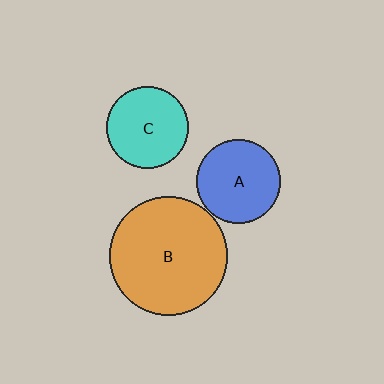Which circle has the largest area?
Circle B (orange).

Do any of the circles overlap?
No, none of the circles overlap.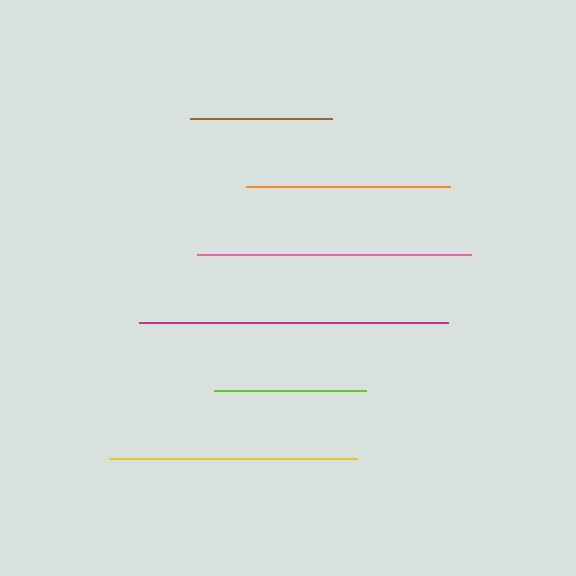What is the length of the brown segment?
The brown segment is approximately 143 pixels long.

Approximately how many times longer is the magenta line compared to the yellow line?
The magenta line is approximately 1.2 times the length of the yellow line.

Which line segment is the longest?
The magenta line is the longest at approximately 310 pixels.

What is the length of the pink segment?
The pink segment is approximately 275 pixels long.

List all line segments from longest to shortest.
From longest to shortest: magenta, pink, yellow, orange, lime, brown.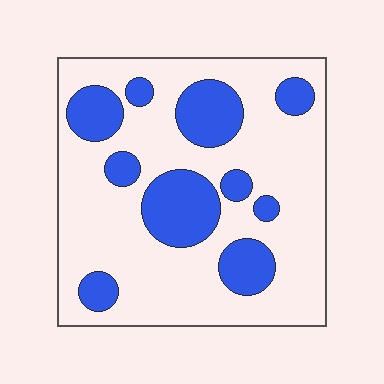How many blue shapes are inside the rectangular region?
10.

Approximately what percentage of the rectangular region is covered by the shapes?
Approximately 25%.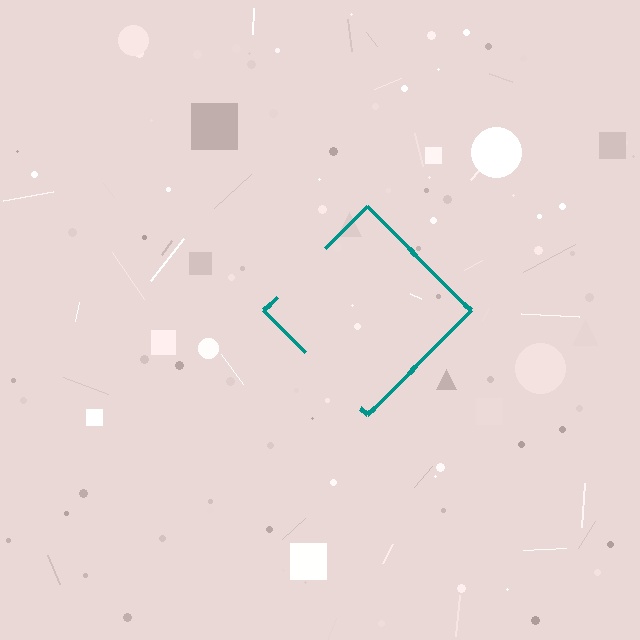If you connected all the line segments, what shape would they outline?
They would outline a diamond.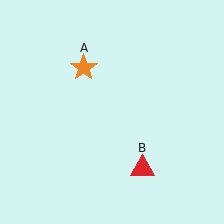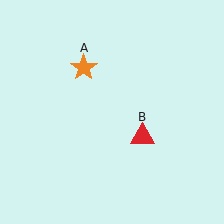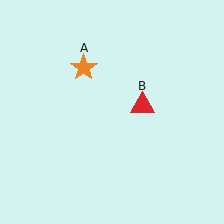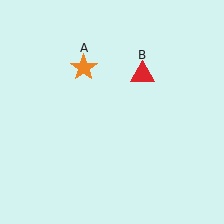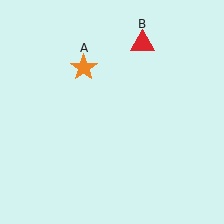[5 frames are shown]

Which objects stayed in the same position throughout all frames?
Orange star (object A) remained stationary.